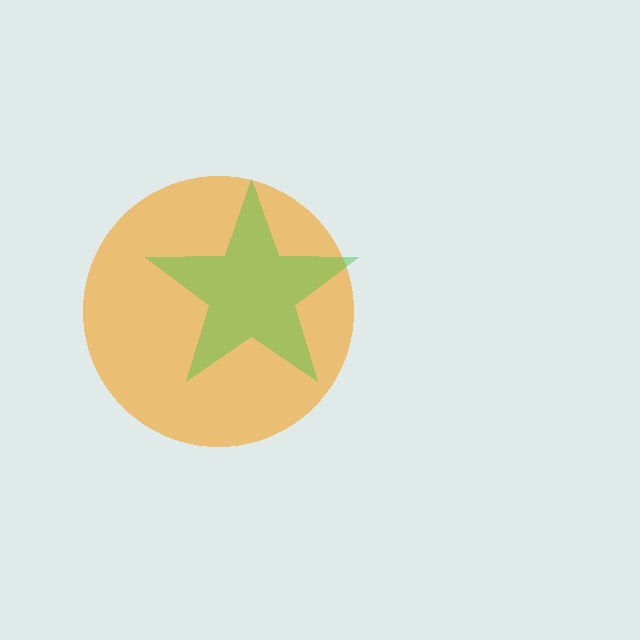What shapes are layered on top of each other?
The layered shapes are: an orange circle, a green star.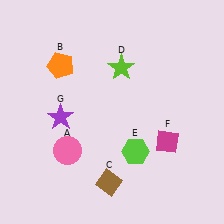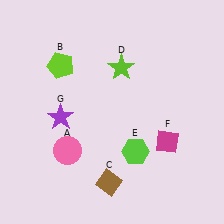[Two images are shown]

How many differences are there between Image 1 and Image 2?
There is 1 difference between the two images.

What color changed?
The pentagon (B) changed from orange in Image 1 to lime in Image 2.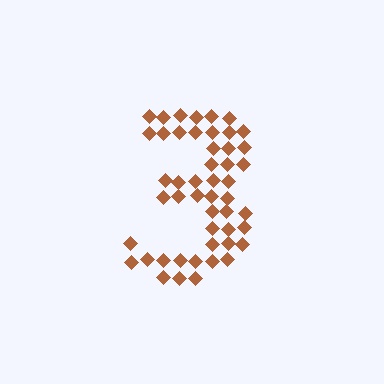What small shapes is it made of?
It is made of small diamonds.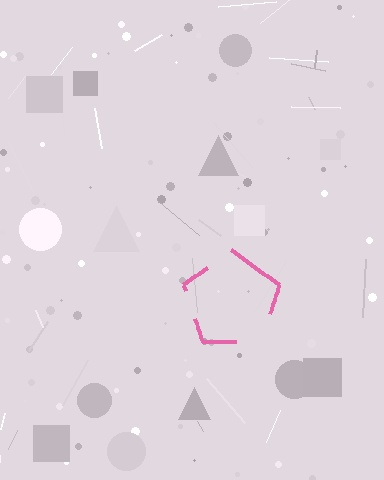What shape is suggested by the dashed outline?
The dashed outline suggests a pentagon.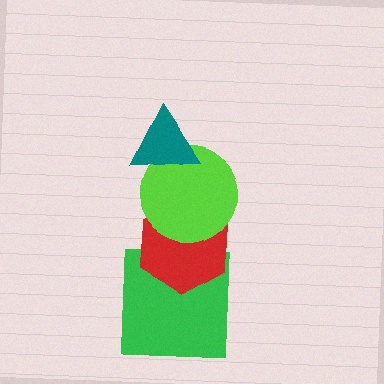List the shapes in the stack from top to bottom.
From top to bottom: the teal triangle, the lime circle, the red hexagon, the green square.